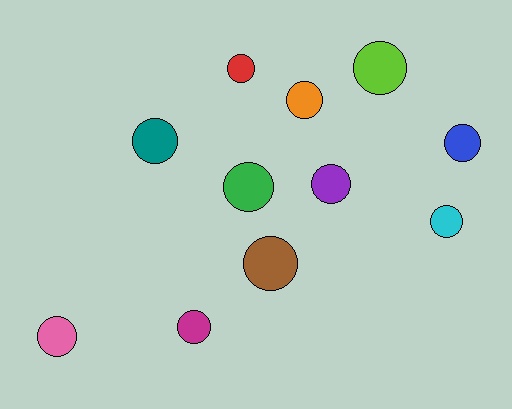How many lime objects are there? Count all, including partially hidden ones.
There is 1 lime object.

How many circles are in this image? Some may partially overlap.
There are 11 circles.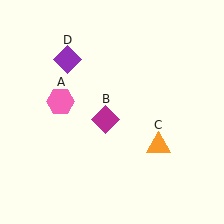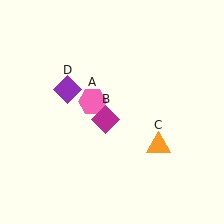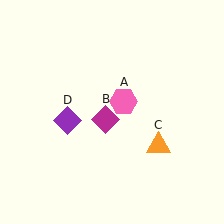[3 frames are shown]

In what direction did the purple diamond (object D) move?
The purple diamond (object D) moved down.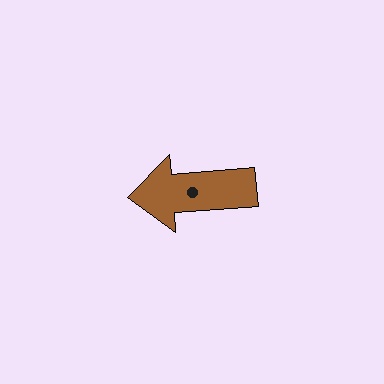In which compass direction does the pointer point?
West.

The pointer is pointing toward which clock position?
Roughly 9 o'clock.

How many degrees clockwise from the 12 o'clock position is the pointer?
Approximately 265 degrees.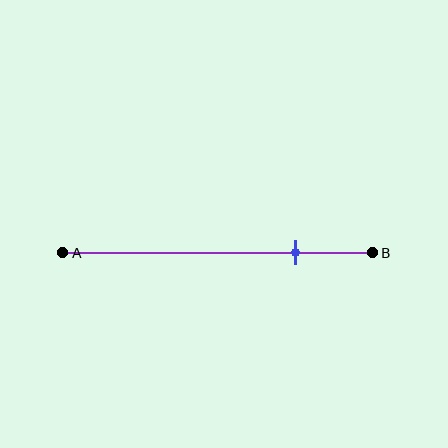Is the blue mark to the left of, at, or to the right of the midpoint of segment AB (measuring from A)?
The blue mark is to the right of the midpoint of segment AB.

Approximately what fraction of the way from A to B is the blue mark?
The blue mark is approximately 75% of the way from A to B.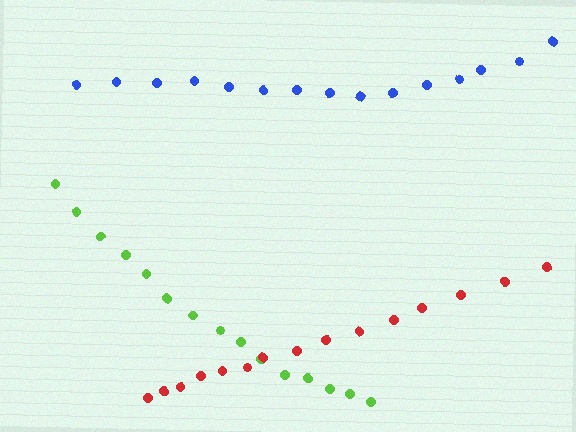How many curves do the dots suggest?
There are 3 distinct paths.